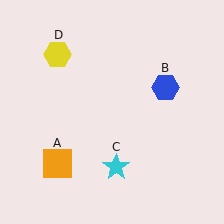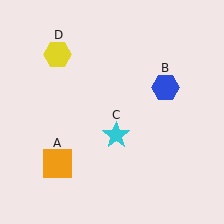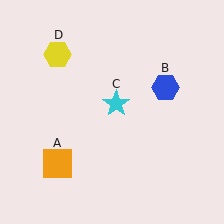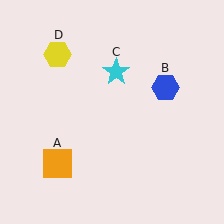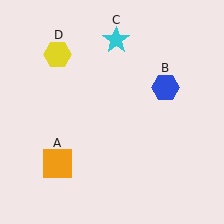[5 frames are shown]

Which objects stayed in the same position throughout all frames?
Orange square (object A) and blue hexagon (object B) and yellow hexagon (object D) remained stationary.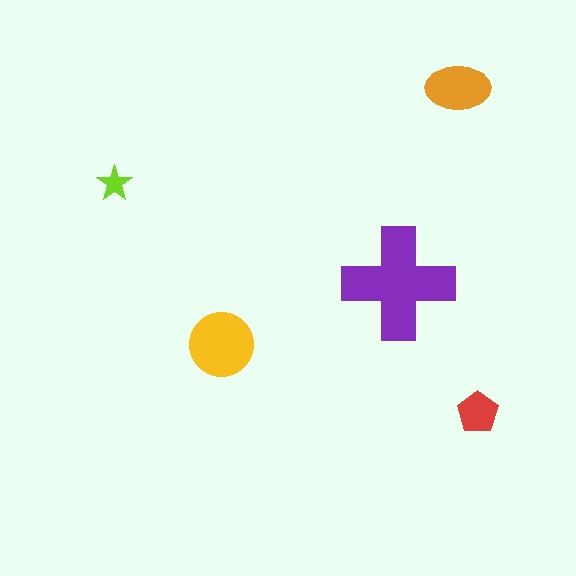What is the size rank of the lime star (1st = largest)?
5th.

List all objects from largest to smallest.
The purple cross, the yellow circle, the orange ellipse, the red pentagon, the lime star.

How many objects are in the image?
There are 5 objects in the image.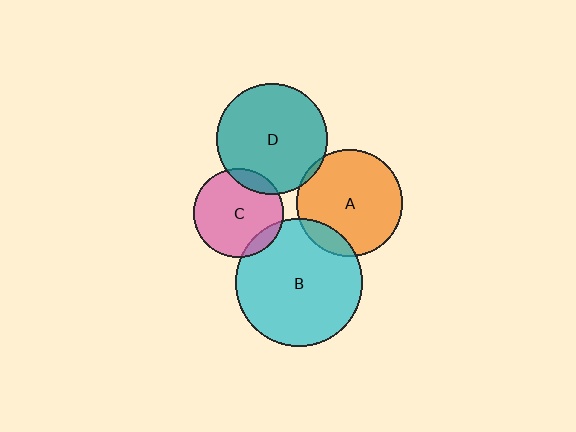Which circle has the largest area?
Circle B (cyan).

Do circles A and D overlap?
Yes.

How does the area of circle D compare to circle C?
Approximately 1.5 times.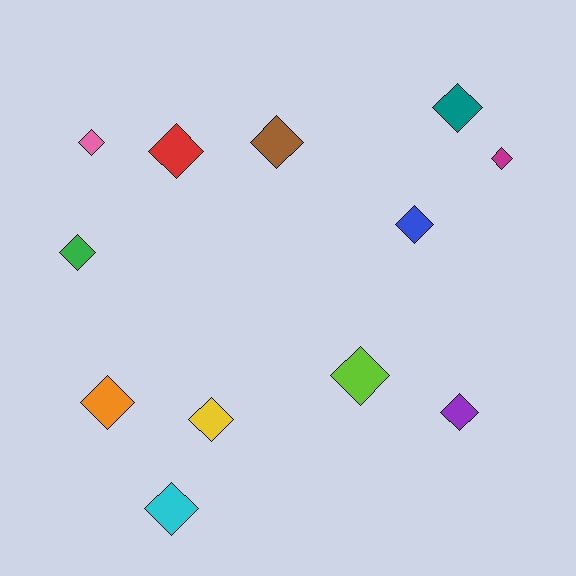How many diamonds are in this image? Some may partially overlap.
There are 12 diamonds.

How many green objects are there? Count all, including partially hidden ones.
There is 1 green object.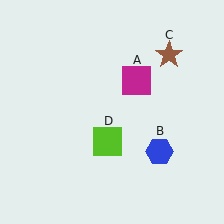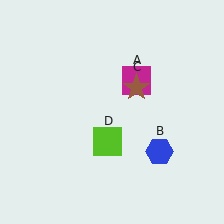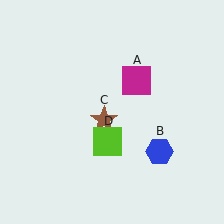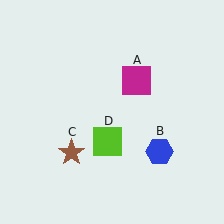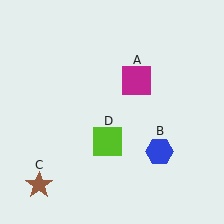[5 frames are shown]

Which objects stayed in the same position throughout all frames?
Magenta square (object A) and blue hexagon (object B) and lime square (object D) remained stationary.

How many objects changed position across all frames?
1 object changed position: brown star (object C).